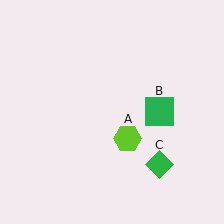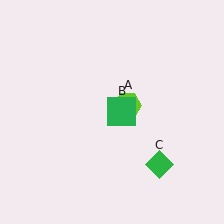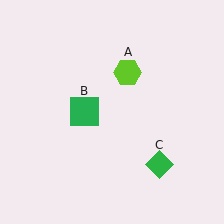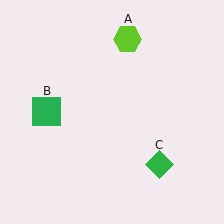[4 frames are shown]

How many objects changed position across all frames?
2 objects changed position: lime hexagon (object A), green square (object B).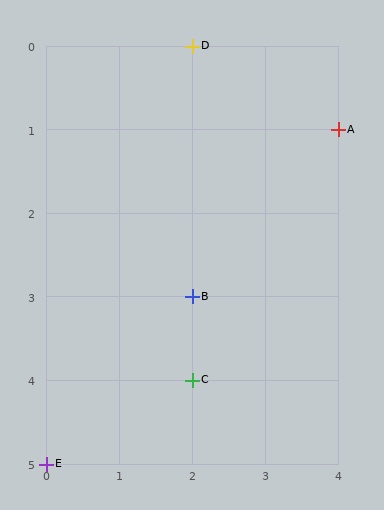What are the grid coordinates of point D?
Point D is at grid coordinates (2, 0).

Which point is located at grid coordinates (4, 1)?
Point A is at (4, 1).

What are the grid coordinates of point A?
Point A is at grid coordinates (4, 1).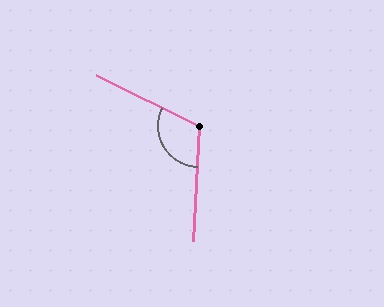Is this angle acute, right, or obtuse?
It is obtuse.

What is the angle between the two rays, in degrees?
Approximately 113 degrees.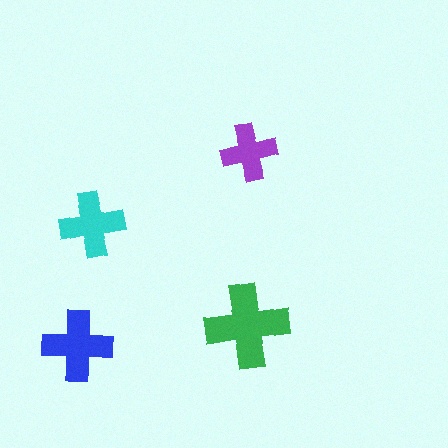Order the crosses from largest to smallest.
the green one, the blue one, the cyan one, the purple one.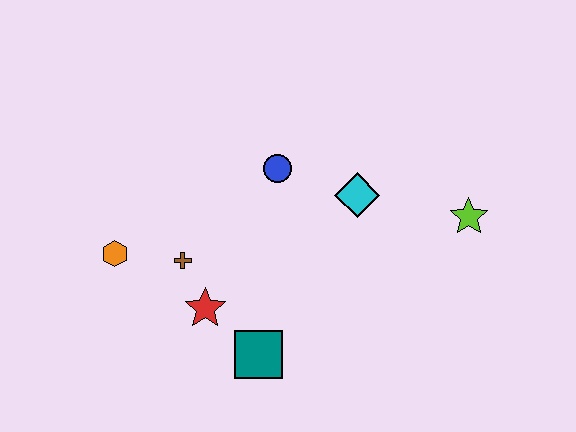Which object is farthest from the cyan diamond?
The orange hexagon is farthest from the cyan diamond.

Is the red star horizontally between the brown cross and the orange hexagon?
No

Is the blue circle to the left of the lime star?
Yes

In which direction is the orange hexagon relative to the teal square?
The orange hexagon is to the left of the teal square.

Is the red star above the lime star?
No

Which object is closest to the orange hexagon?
The brown cross is closest to the orange hexagon.